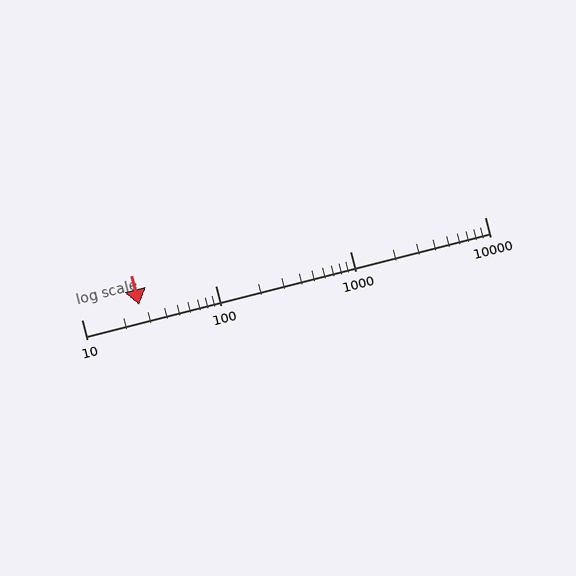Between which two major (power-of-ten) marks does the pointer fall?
The pointer is between 10 and 100.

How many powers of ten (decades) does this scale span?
The scale spans 3 decades, from 10 to 10000.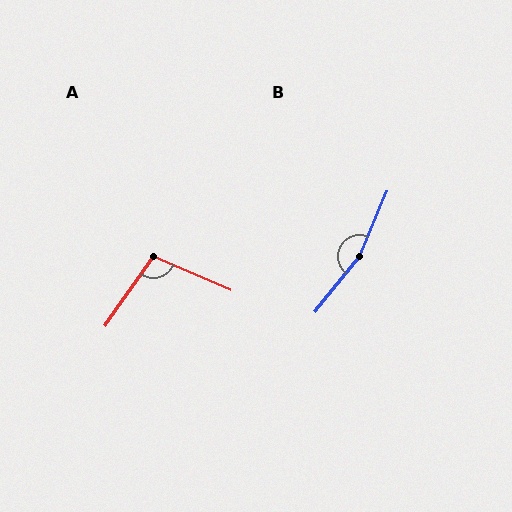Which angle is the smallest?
A, at approximately 102 degrees.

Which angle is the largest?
B, at approximately 164 degrees.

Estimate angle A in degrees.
Approximately 102 degrees.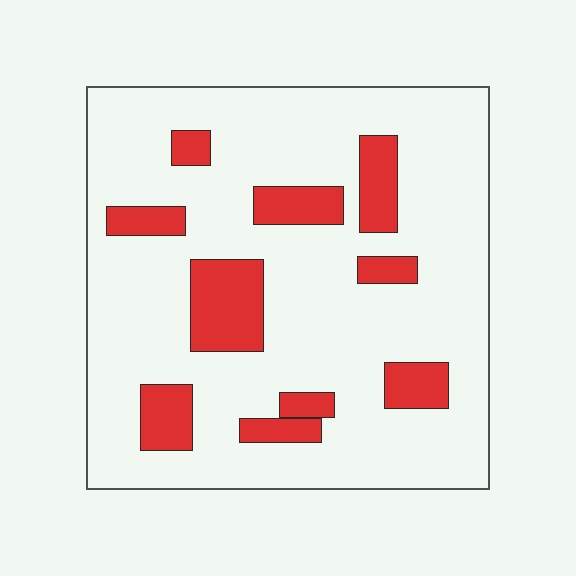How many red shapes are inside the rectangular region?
10.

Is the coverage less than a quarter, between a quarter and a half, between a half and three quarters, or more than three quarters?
Less than a quarter.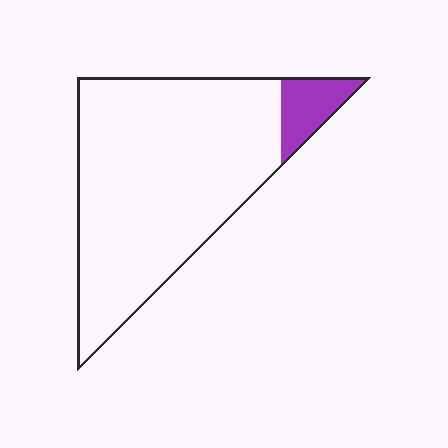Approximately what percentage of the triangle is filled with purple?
Approximately 10%.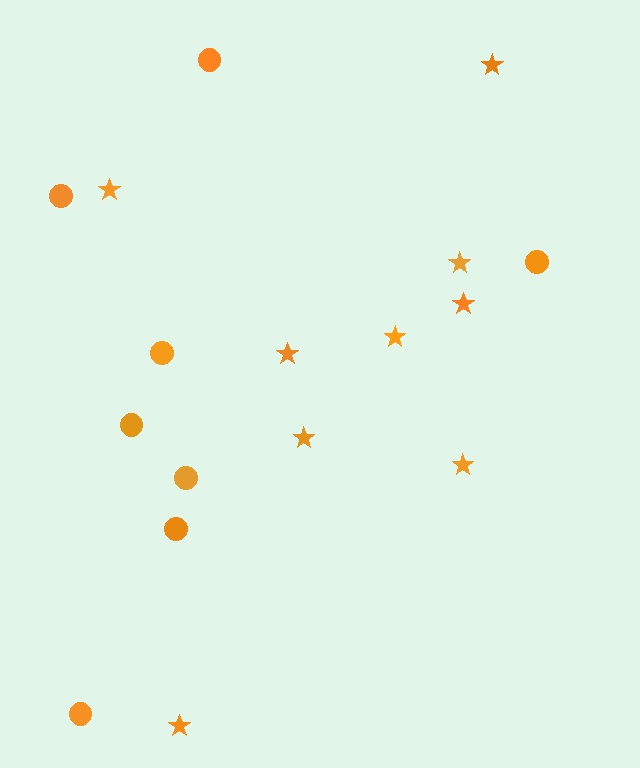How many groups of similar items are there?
There are 2 groups: one group of stars (9) and one group of circles (8).